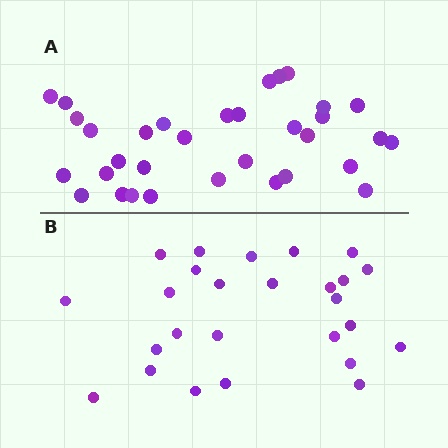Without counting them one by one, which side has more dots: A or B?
Region A (the top region) has more dots.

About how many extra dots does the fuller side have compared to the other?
Region A has roughly 8 or so more dots than region B.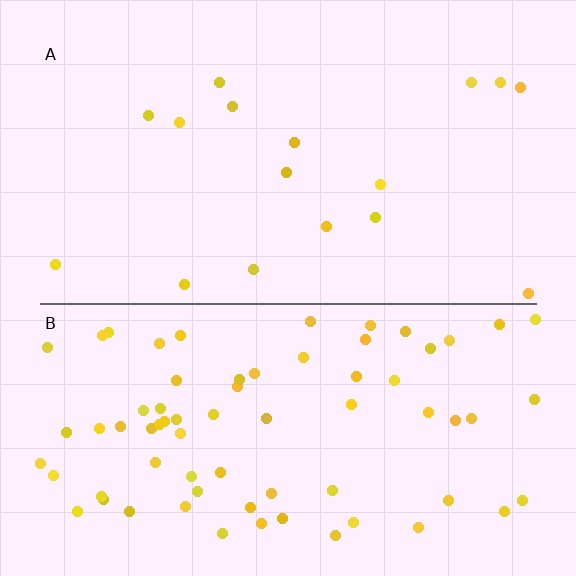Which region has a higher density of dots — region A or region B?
B (the bottom).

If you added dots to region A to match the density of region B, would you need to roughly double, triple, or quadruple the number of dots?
Approximately quadruple.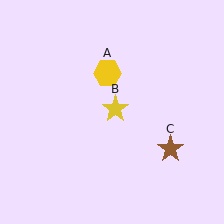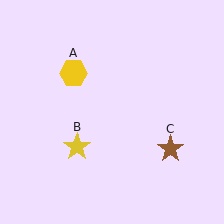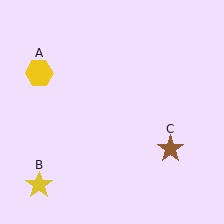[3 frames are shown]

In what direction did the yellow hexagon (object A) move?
The yellow hexagon (object A) moved left.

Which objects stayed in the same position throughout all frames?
Brown star (object C) remained stationary.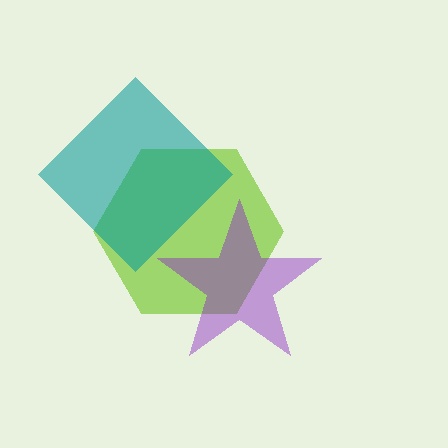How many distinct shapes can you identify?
There are 3 distinct shapes: a lime hexagon, a teal diamond, a purple star.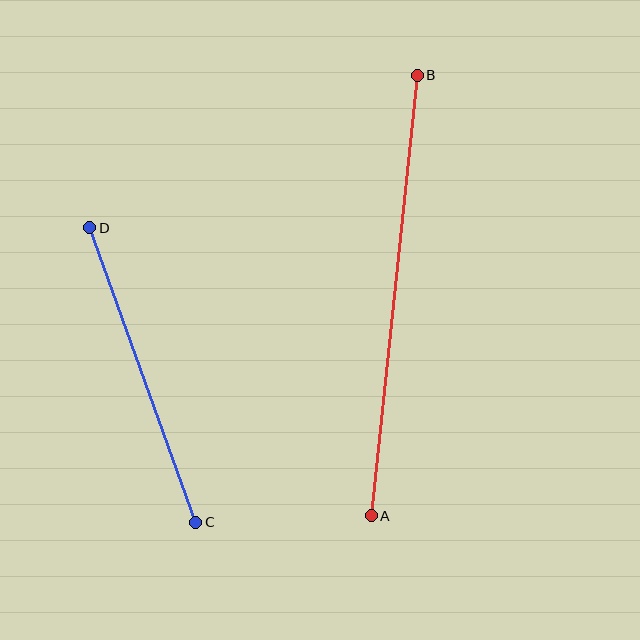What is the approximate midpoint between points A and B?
The midpoint is at approximately (394, 295) pixels.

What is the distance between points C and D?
The distance is approximately 313 pixels.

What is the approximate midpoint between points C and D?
The midpoint is at approximately (143, 375) pixels.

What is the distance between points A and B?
The distance is approximately 443 pixels.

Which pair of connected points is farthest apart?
Points A and B are farthest apart.